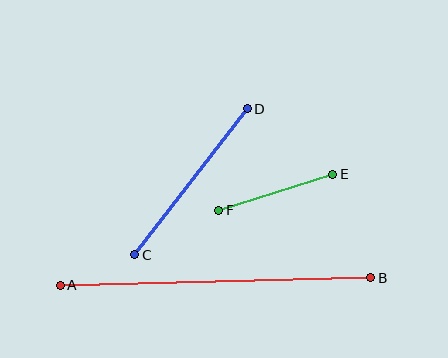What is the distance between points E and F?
The distance is approximately 120 pixels.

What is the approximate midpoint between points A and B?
The midpoint is at approximately (215, 282) pixels.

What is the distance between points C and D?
The distance is approximately 184 pixels.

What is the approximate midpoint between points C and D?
The midpoint is at approximately (191, 182) pixels.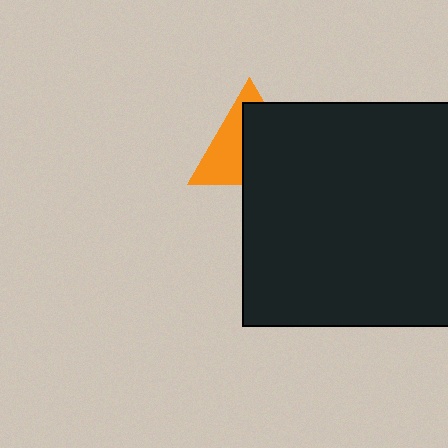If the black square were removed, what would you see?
You would see the complete orange triangle.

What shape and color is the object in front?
The object in front is a black square.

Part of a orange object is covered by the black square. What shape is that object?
It is a triangle.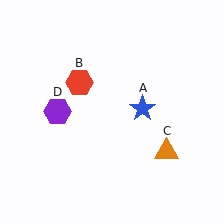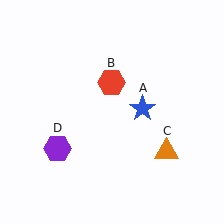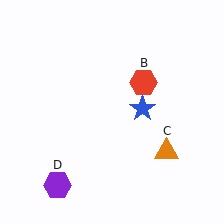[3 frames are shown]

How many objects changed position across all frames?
2 objects changed position: red hexagon (object B), purple hexagon (object D).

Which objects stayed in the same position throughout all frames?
Blue star (object A) and orange triangle (object C) remained stationary.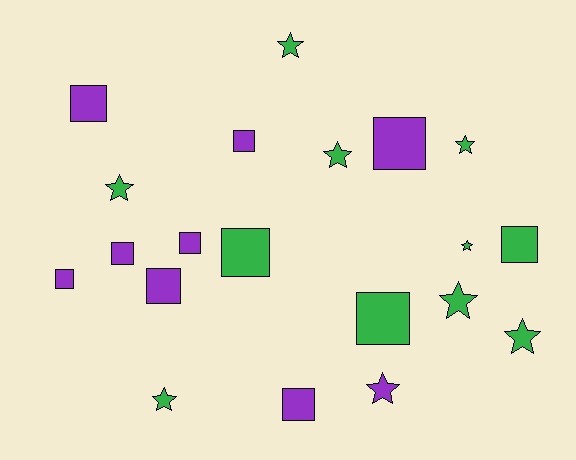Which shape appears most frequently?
Square, with 11 objects.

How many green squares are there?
There are 3 green squares.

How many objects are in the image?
There are 20 objects.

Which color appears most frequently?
Green, with 11 objects.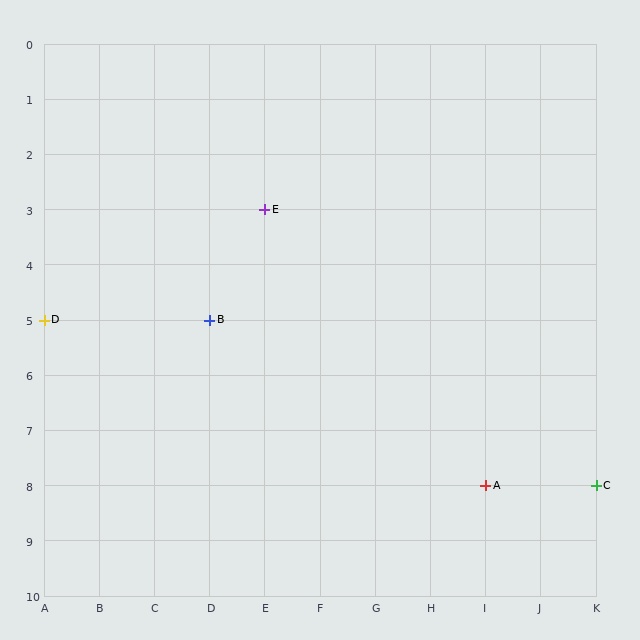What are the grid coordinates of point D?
Point D is at grid coordinates (A, 5).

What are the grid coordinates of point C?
Point C is at grid coordinates (K, 8).